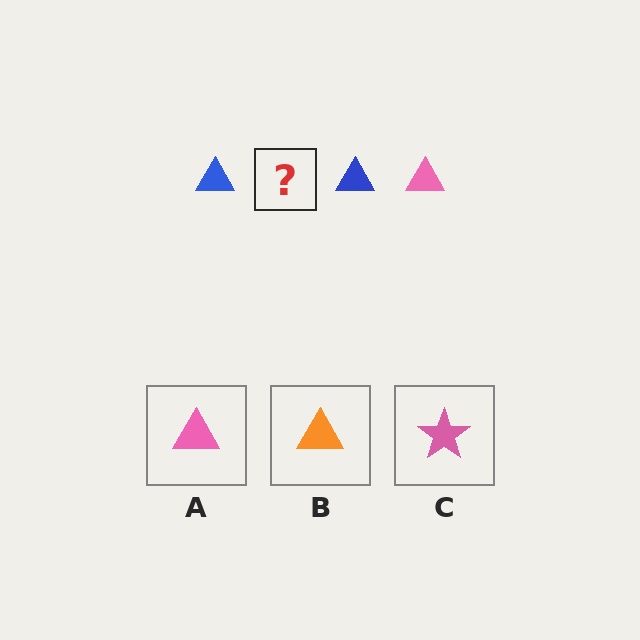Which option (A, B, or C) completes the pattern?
A.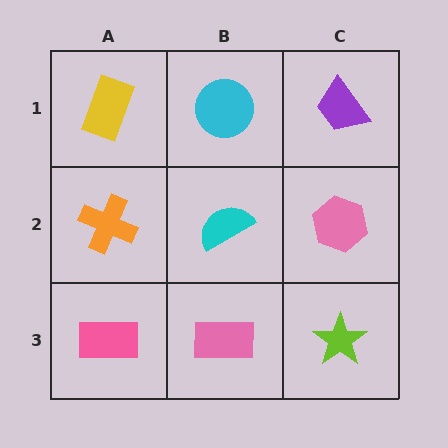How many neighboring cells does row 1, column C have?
2.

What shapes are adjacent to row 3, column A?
An orange cross (row 2, column A), a pink rectangle (row 3, column B).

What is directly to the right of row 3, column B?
A lime star.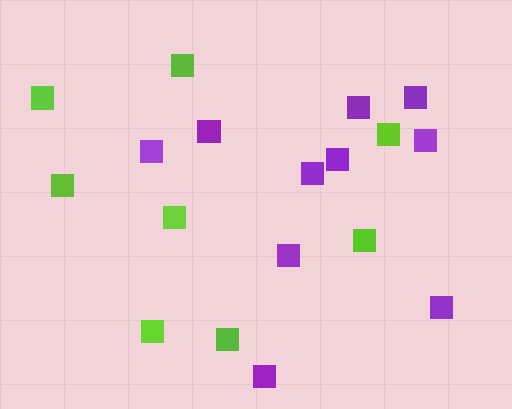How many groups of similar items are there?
There are 2 groups: one group of lime squares (8) and one group of purple squares (10).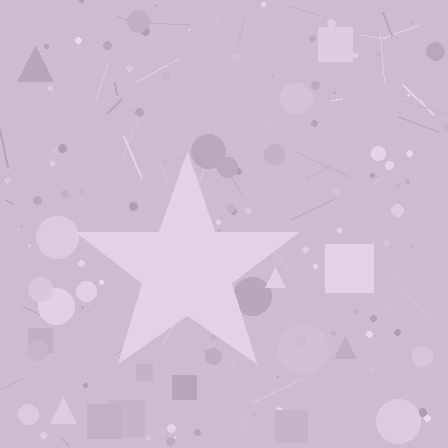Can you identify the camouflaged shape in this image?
The camouflaged shape is a star.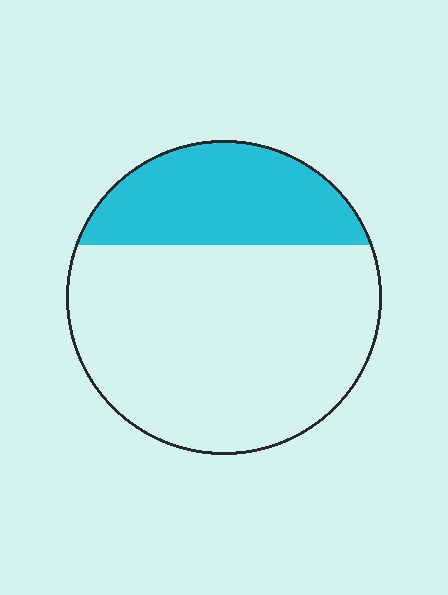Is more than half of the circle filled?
No.